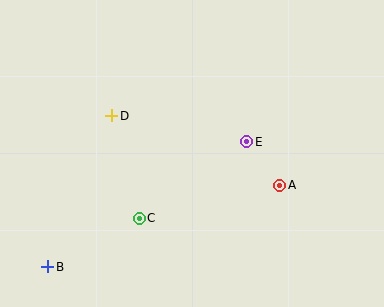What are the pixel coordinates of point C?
Point C is at (139, 218).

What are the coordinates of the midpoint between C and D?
The midpoint between C and D is at (126, 167).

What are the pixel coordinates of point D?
Point D is at (112, 116).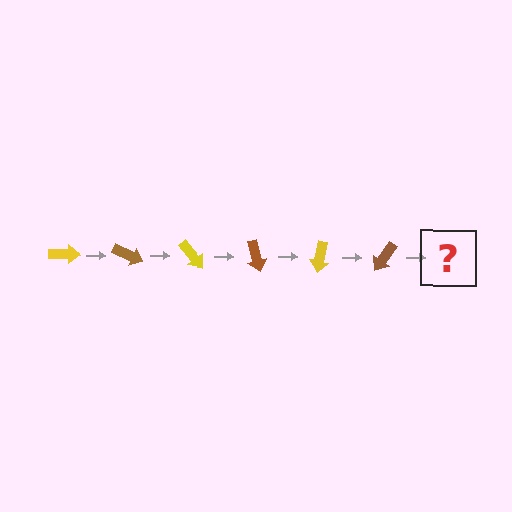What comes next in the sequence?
The next element should be a yellow arrow, rotated 150 degrees from the start.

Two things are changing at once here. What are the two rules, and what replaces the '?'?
The two rules are that it rotates 25 degrees each step and the color cycles through yellow and brown. The '?' should be a yellow arrow, rotated 150 degrees from the start.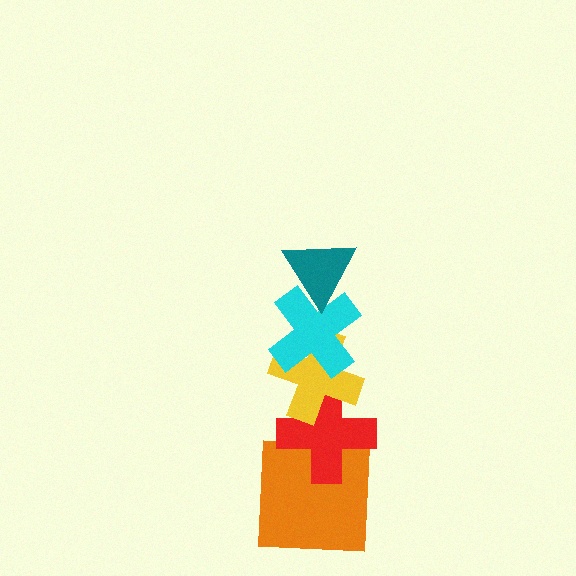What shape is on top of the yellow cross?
The cyan cross is on top of the yellow cross.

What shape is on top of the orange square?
The red cross is on top of the orange square.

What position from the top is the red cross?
The red cross is 4th from the top.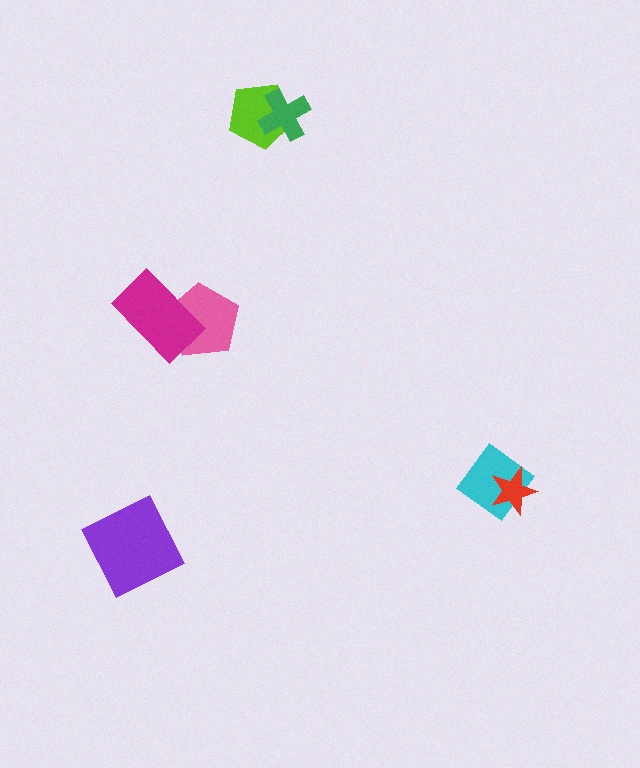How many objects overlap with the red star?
1 object overlaps with the red star.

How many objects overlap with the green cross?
1 object overlaps with the green cross.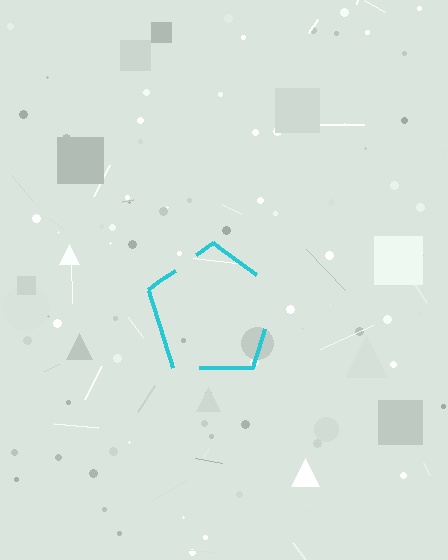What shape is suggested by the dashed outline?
The dashed outline suggests a pentagon.